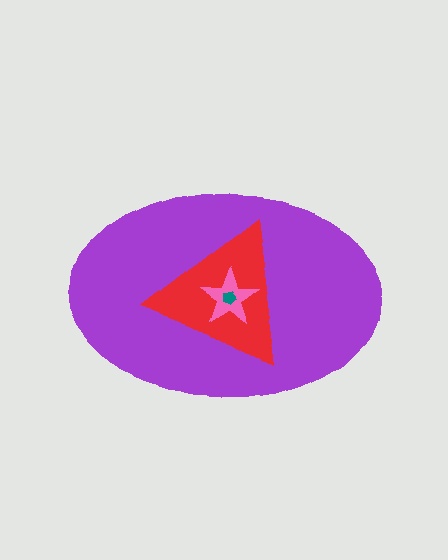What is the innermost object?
The teal pentagon.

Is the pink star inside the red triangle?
Yes.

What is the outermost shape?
The purple ellipse.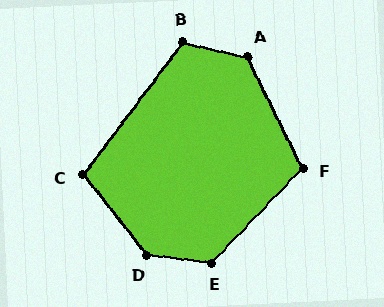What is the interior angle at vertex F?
Approximately 110 degrees (obtuse).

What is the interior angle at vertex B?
Approximately 114 degrees (obtuse).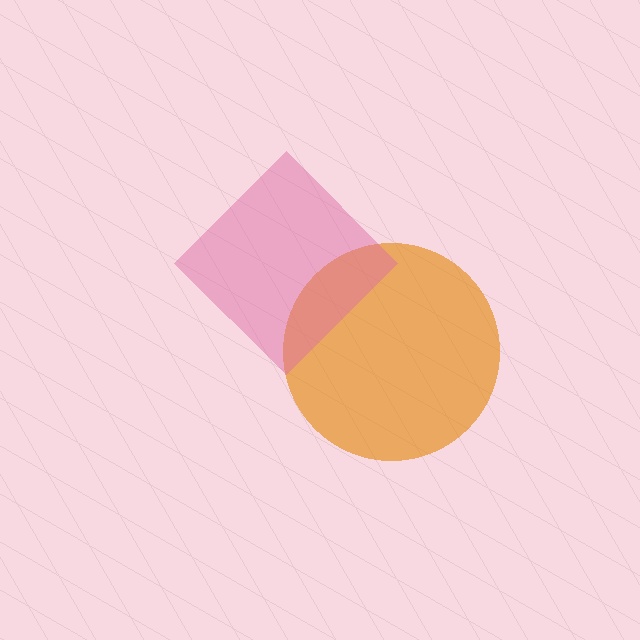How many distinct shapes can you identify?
There are 2 distinct shapes: an orange circle, a pink diamond.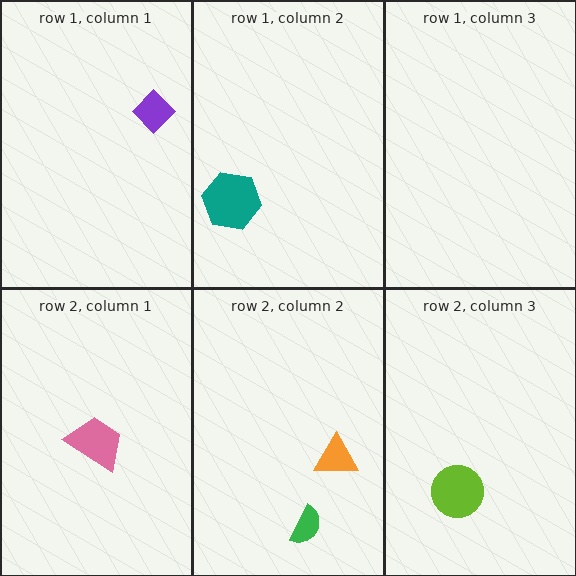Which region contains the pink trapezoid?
The row 2, column 1 region.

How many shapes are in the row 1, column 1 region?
1.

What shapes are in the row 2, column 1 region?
The pink trapezoid.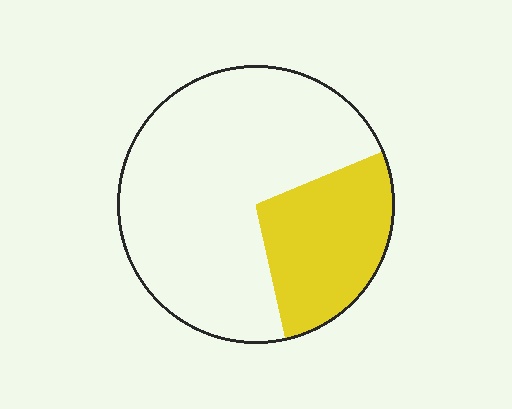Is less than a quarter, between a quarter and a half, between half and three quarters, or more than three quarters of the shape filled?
Between a quarter and a half.